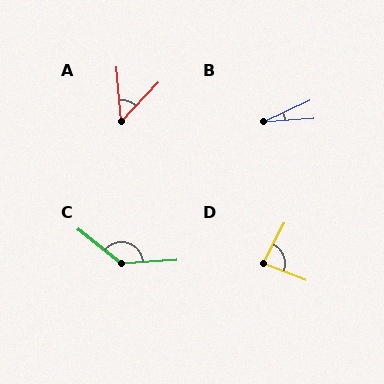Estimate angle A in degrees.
Approximately 49 degrees.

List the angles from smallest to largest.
B (21°), A (49°), D (84°), C (138°).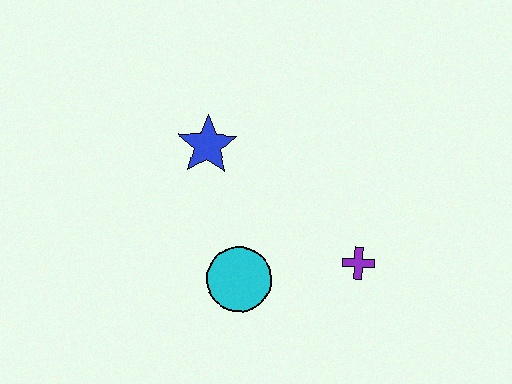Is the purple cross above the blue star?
No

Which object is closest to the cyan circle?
The purple cross is closest to the cyan circle.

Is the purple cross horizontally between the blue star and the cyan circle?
No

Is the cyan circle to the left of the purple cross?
Yes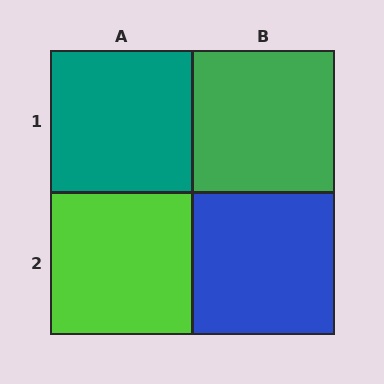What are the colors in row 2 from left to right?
Lime, blue.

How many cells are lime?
1 cell is lime.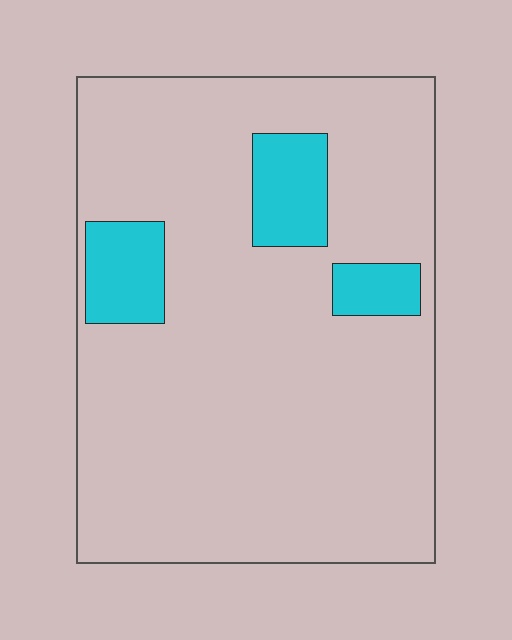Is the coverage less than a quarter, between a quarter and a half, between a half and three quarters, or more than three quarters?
Less than a quarter.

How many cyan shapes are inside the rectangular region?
3.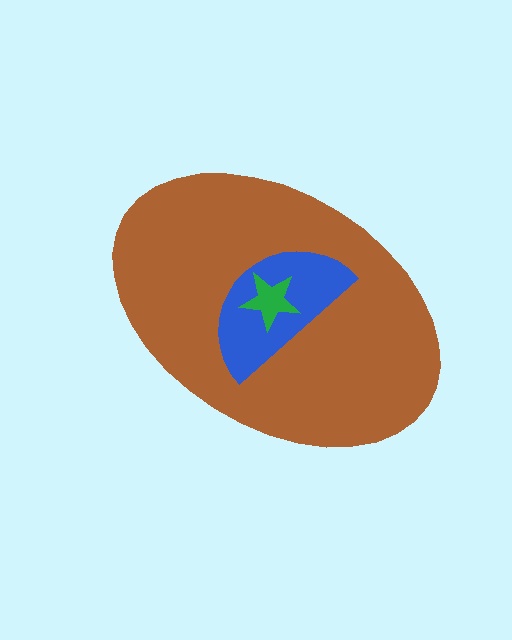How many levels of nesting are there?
3.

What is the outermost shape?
The brown ellipse.